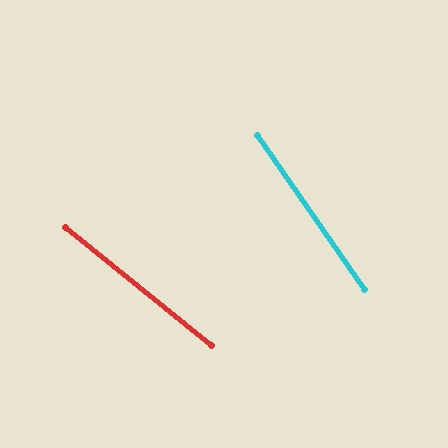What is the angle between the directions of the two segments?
Approximately 16 degrees.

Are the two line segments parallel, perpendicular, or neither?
Neither parallel nor perpendicular — they differ by about 16°.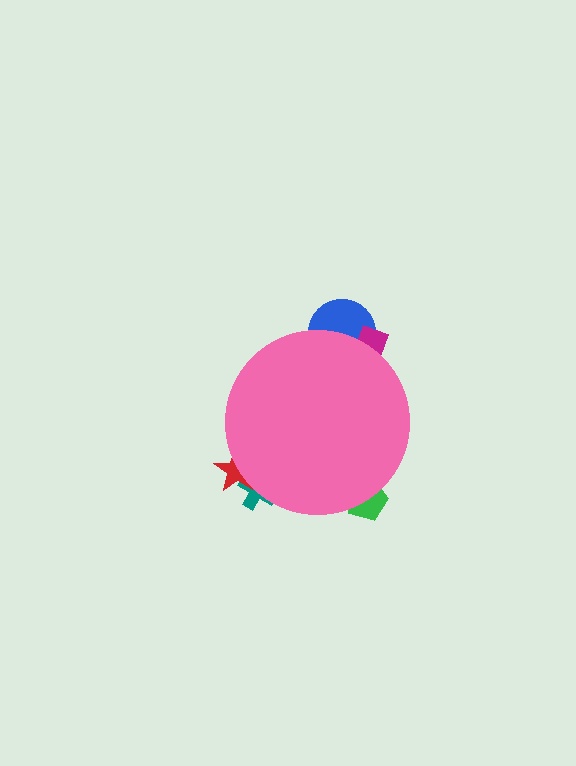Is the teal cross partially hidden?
Yes, the teal cross is partially hidden behind the pink circle.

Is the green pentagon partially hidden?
Yes, the green pentagon is partially hidden behind the pink circle.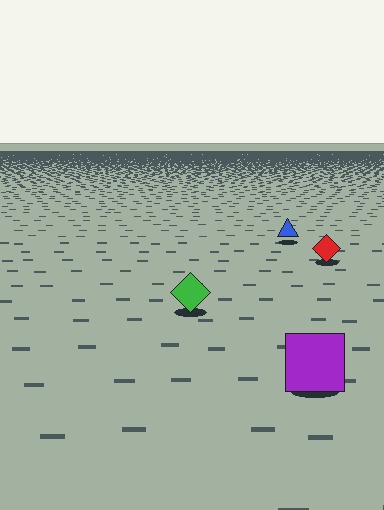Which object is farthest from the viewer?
The blue triangle is farthest from the viewer. It appears smaller and the ground texture around it is denser.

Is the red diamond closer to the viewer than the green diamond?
No. The green diamond is closer — you can tell from the texture gradient: the ground texture is coarser near it.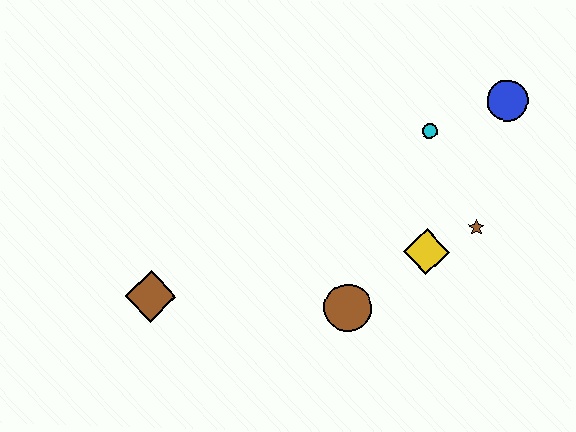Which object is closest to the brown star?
The yellow diamond is closest to the brown star.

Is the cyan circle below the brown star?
No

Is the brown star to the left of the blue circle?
Yes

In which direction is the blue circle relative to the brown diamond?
The blue circle is to the right of the brown diamond.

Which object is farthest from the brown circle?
The blue circle is farthest from the brown circle.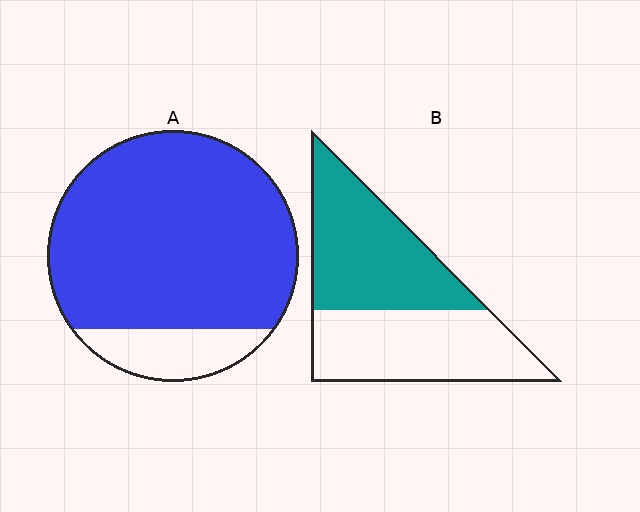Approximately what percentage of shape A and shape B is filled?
A is approximately 85% and B is approximately 50%.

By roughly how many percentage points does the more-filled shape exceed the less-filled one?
By roughly 35 percentage points (A over B).